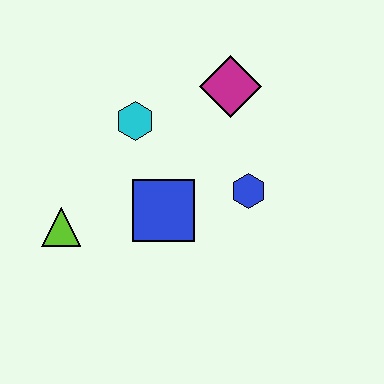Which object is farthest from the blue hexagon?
The lime triangle is farthest from the blue hexagon.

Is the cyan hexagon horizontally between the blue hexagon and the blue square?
No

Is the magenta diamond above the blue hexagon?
Yes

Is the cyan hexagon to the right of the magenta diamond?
No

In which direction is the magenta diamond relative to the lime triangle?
The magenta diamond is to the right of the lime triangle.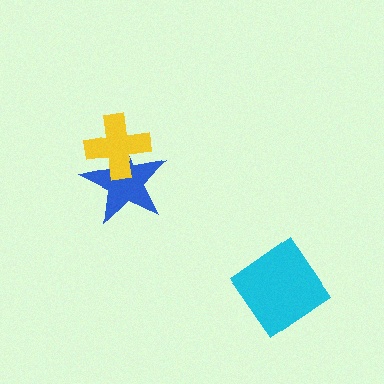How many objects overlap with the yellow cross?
1 object overlaps with the yellow cross.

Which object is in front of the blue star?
The yellow cross is in front of the blue star.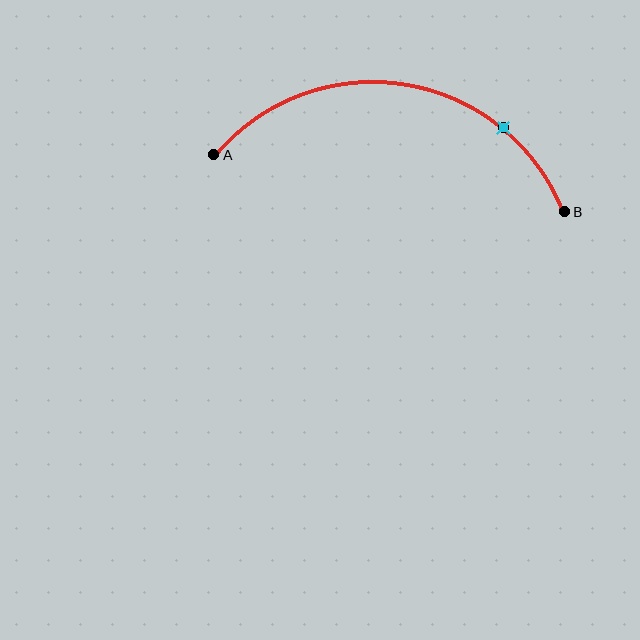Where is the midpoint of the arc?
The arc midpoint is the point on the curve farthest from the straight line joining A and B. It sits above that line.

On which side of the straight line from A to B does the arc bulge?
The arc bulges above the straight line connecting A and B.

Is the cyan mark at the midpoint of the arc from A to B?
No. The cyan mark lies on the arc but is closer to endpoint B. The arc midpoint would be at the point on the curve equidistant along the arc from both A and B.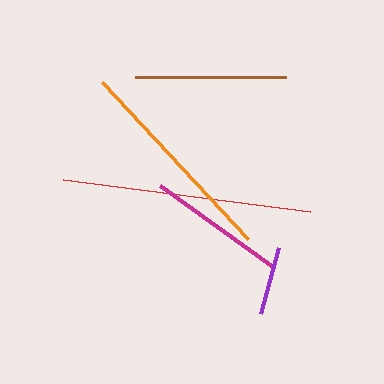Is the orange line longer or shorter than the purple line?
The orange line is longer than the purple line.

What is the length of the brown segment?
The brown segment is approximately 151 pixels long.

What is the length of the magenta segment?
The magenta segment is approximately 140 pixels long.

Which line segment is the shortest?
The purple line is the shortest at approximately 68 pixels.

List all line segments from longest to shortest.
From longest to shortest: red, orange, brown, magenta, purple.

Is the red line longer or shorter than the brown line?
The red line is longer than the brown line.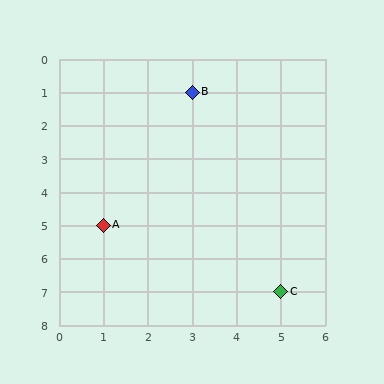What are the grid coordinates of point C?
Point C is at grid coordinates (5, 7).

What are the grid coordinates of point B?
Point B is at grid coordinates (3, 1).